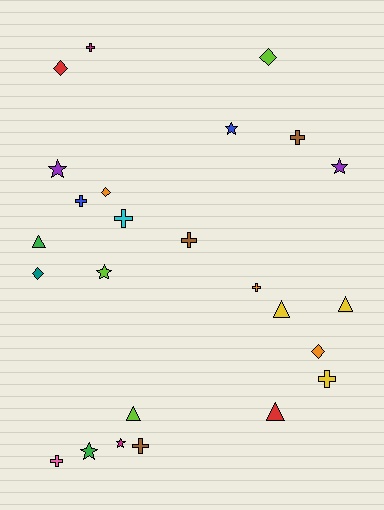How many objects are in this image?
There are 25 objects.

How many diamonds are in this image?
There are 5 diamonds.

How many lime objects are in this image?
There are 3 lime objects.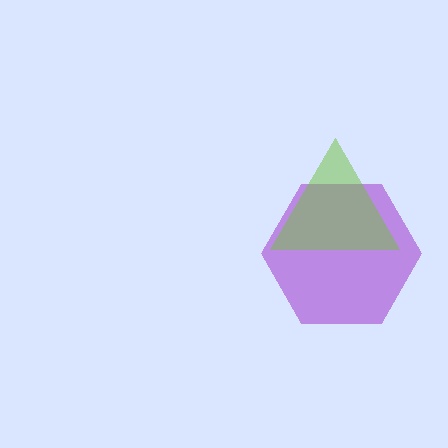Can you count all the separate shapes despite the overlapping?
Yes, there are 2 separate shapes.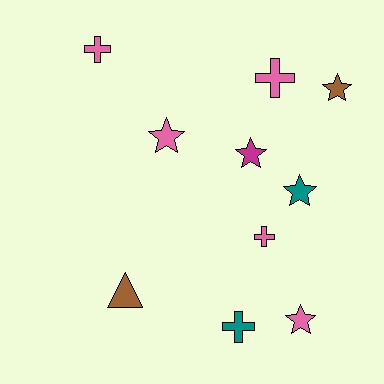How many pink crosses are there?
There are 3 pink crosses.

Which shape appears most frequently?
Star, with 5 objects.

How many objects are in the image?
There are 10 objects.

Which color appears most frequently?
Pink, with 5 objects.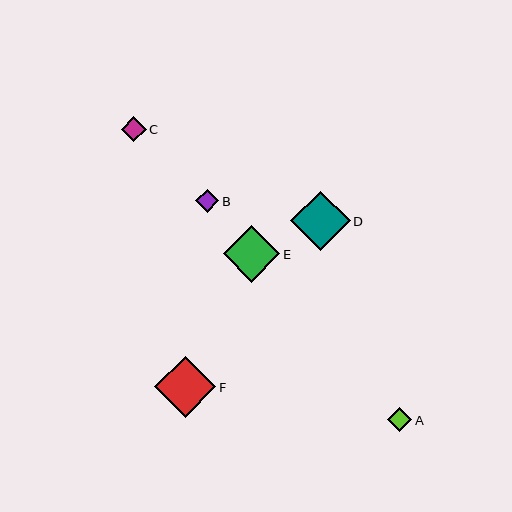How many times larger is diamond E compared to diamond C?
Diamond E is approximately 2.3 times the size of diamond C.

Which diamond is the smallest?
Diamond B is the smallest with a size of approximately 23 pixels.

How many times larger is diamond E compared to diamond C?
Diamond E is approximately 2.3 times the size of diamond C.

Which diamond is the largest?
Diamond F is the largest with a size of approximately 62 pixels.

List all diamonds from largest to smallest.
From largest to smallest: F, D, E, A, C, B.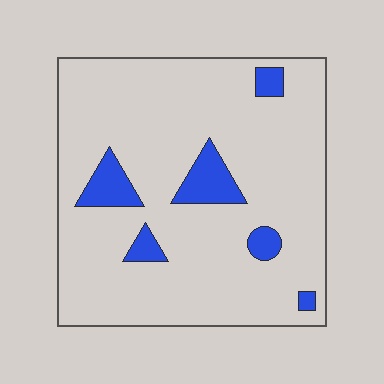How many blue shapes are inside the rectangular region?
6.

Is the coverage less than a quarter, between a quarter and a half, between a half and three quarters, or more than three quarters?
Less than a quarter.